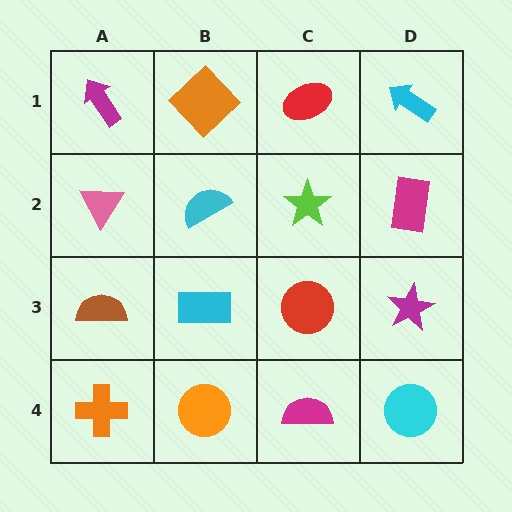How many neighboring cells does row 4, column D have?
2.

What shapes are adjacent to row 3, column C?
A lime star (row 2, column C), a magenta semicircle (row 4, column C), a cyan rectangle (row 3, column B), a magenta star (row 3, column D).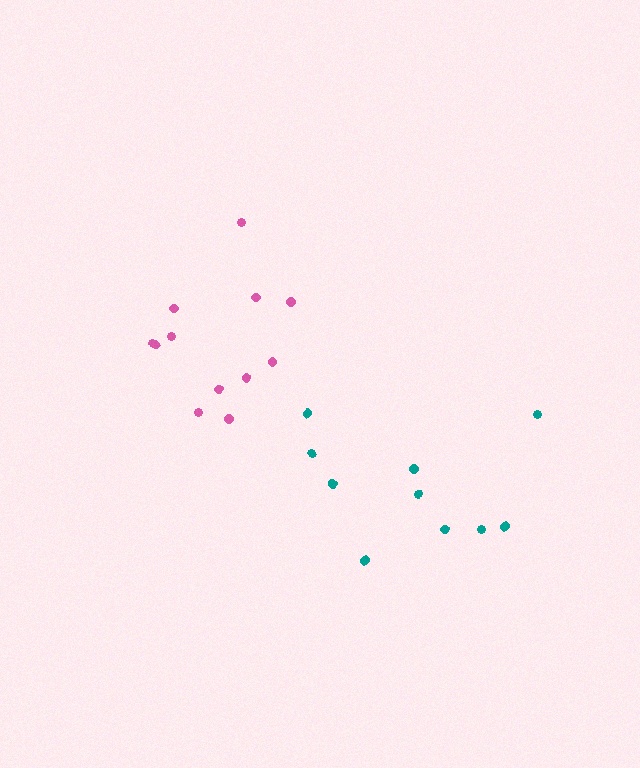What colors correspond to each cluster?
The clusters are colored: teal, pink.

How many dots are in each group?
Group 1: 10 dots, Group 2: 12 dots (22 total).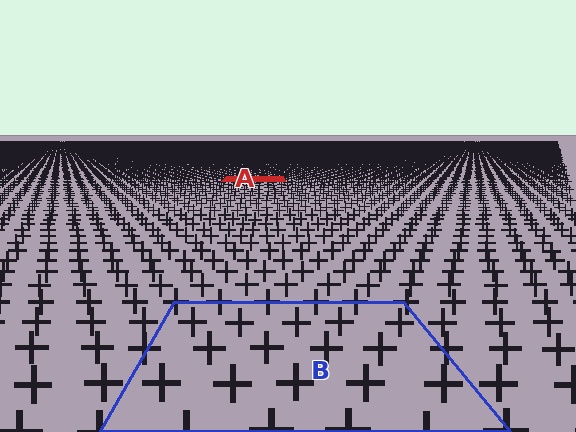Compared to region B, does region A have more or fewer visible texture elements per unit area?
Region A has more texture elements per unit area — they are packed more densely because it is farther away.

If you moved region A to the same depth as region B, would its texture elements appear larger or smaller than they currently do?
They would appear larger. At a closer depth, the same texture elements are projected at a bigger on-screen size.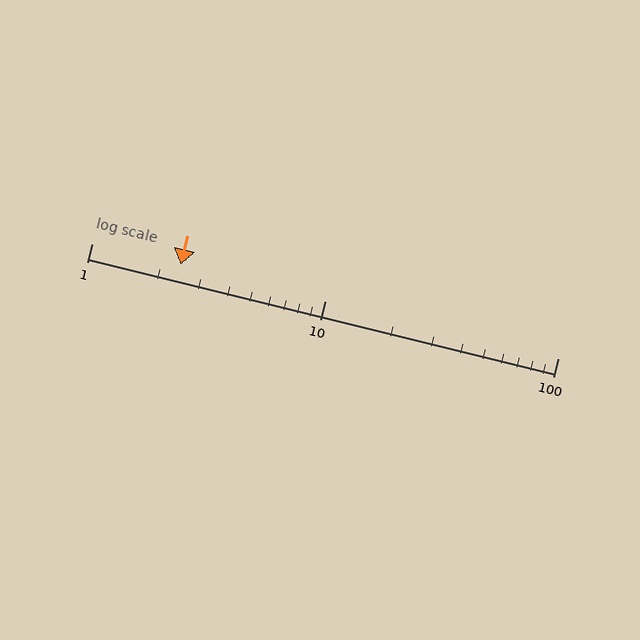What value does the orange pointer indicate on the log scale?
The pointer indicates approximately 2.4.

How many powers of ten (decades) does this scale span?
The scale spans 2 decades, from 1 to 100.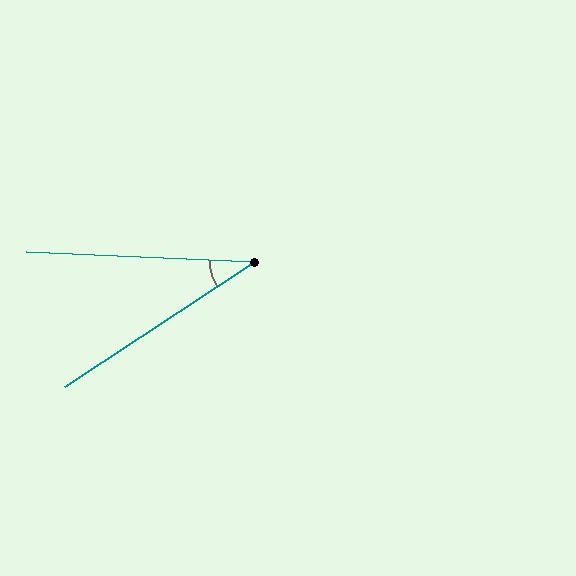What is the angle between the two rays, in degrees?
Approximately 36 degrees.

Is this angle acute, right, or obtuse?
It is acute.